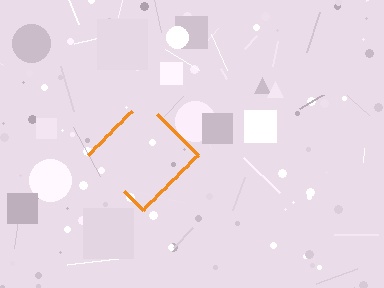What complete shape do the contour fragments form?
The contour fragments form a diamond.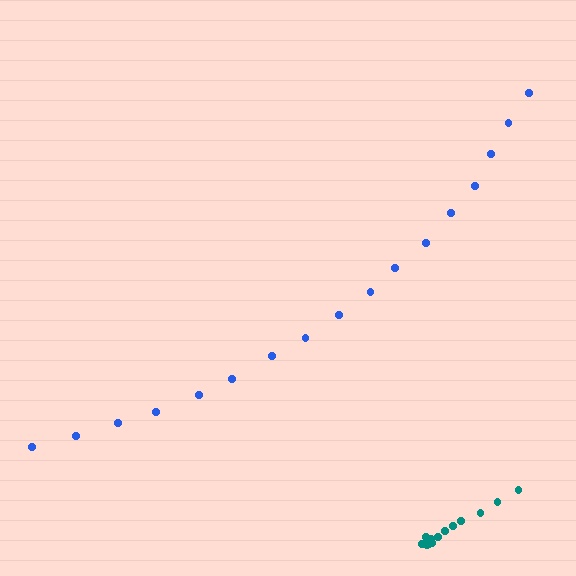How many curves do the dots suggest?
There are 2 distinct paths.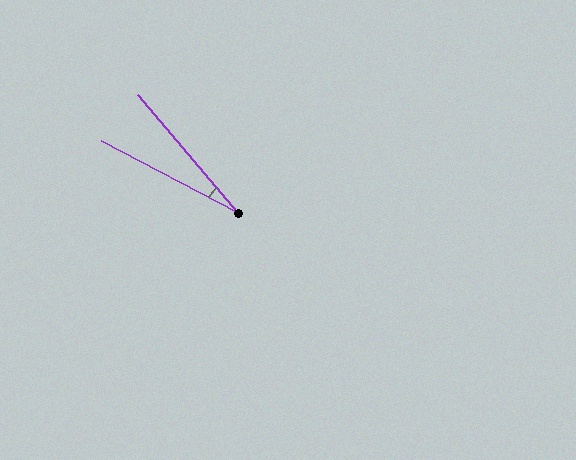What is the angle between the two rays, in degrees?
Approximately 22 degrees.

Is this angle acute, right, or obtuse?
It is acute.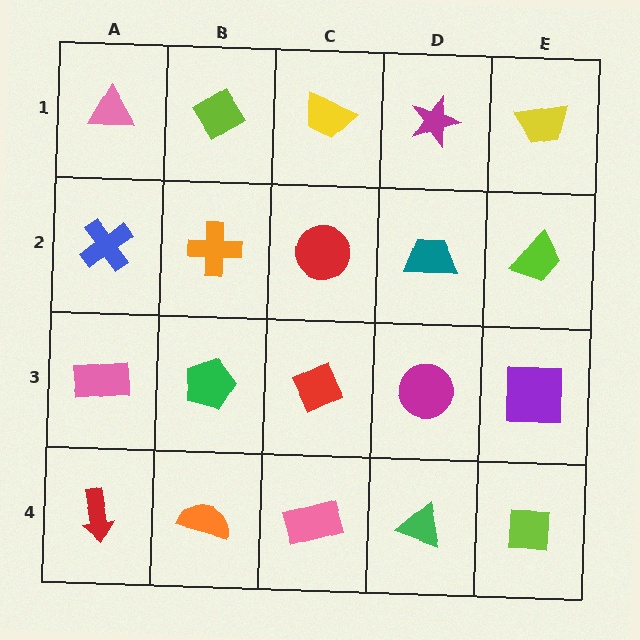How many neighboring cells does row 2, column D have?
4.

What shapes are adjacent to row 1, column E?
A lime trapezoid (row 2, column E), a magenta star (row 1, column D).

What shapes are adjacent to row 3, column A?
A blue cross (row 2, column A), a red arrow (row 4, column A), a green pentagon (row 3, column B).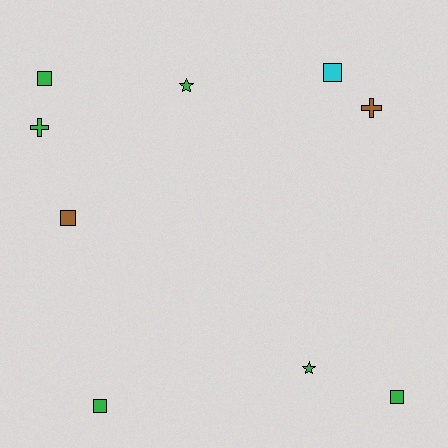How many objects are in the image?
There are 9 objects.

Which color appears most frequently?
Green, with 6 objects.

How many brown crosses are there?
There is 1 brown cross.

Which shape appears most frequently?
Square, with 5 objects.